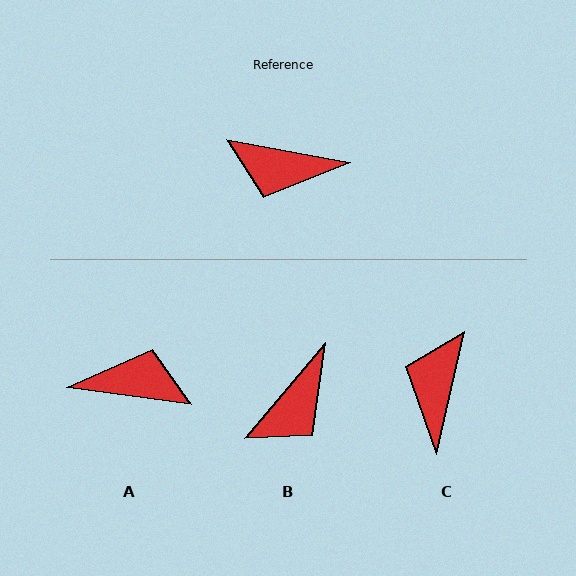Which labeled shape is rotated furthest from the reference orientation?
A, about 177 degrees away.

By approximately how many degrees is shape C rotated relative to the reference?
Approximately 92 degrees clockwise.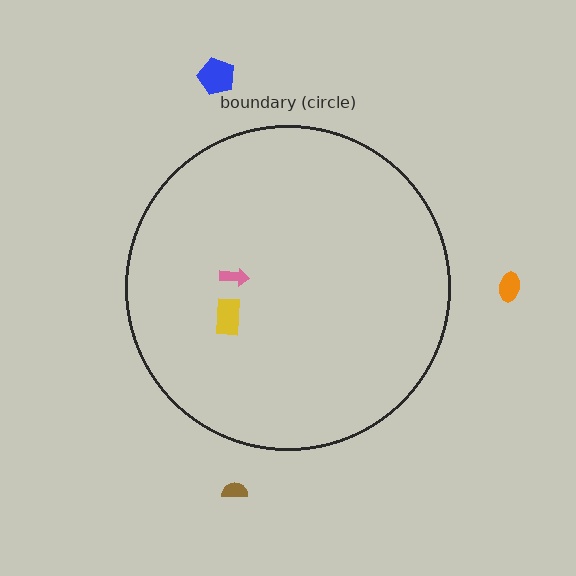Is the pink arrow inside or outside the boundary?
Inside.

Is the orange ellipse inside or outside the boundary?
Outside.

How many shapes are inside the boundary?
2 inside, 3 outside.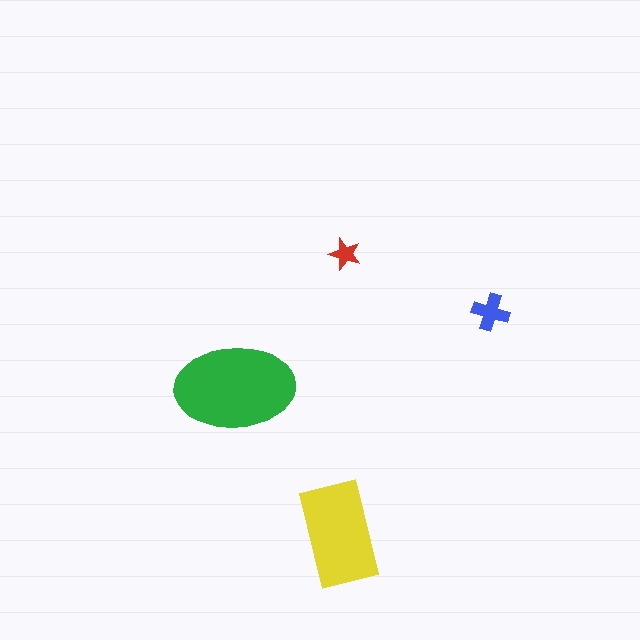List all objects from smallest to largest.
The red star, the blue cross, the yellow rectangle, the green ellipse.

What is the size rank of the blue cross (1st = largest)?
3rd.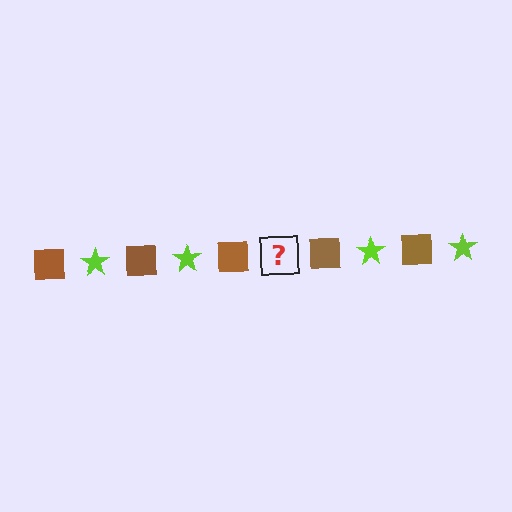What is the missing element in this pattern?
The missing element is a lime star.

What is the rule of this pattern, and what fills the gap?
The rule is that the pattern alternates between brown square and lime star. The gap should be filled with a lime star.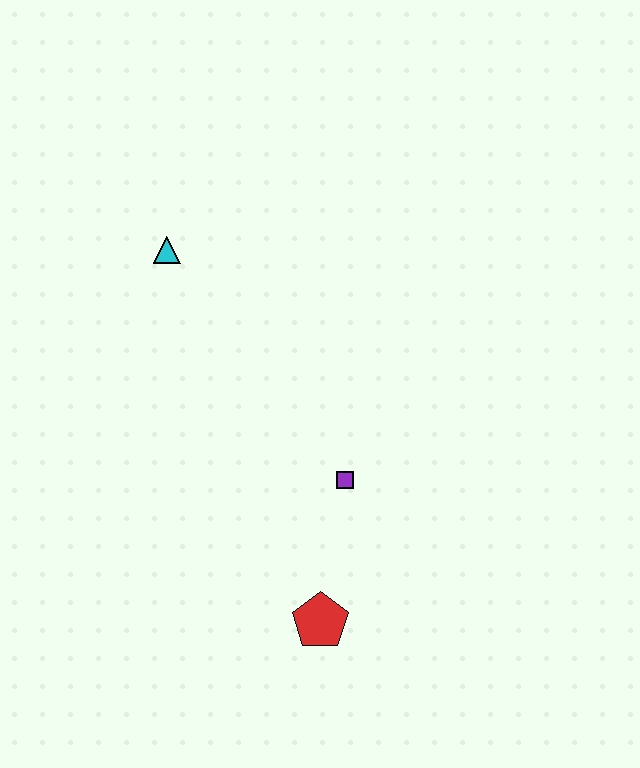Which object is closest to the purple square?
The red pentagon is closest to the purple square.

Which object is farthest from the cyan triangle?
The red pentagon is farthest from the cyan triangle.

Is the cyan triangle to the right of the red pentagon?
No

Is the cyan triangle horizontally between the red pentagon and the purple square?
No